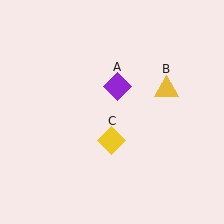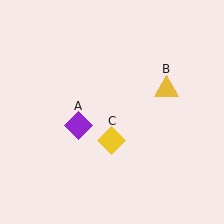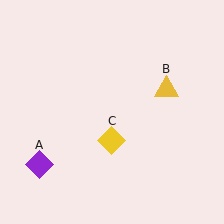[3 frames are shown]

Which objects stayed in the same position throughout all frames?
Yellow triangle (object B) and yellow diamond (object C) remained stationary.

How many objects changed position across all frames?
1 object changed position: purple diamond (object A).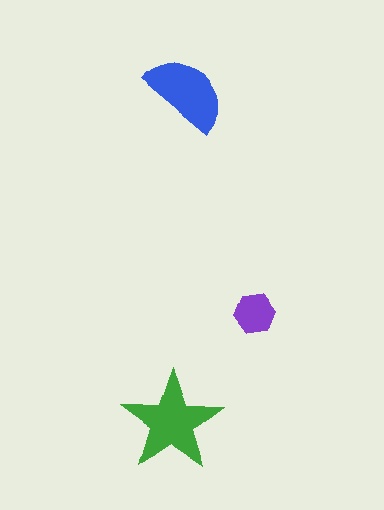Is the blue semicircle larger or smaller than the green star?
Smaller.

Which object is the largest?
The green star.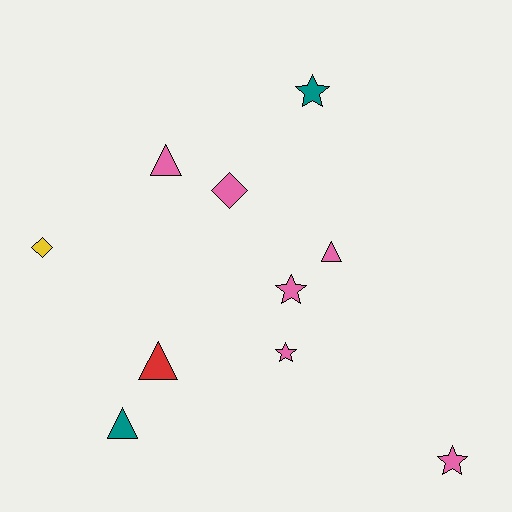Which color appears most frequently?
Pink, with 6 objects.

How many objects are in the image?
There are 10 objects.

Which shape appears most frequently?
Triangle, with 4 objects.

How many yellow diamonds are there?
There is 1 yellow diamond.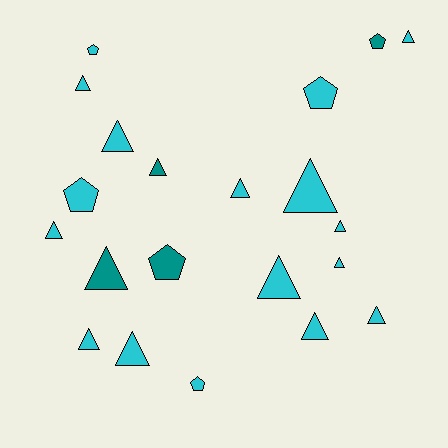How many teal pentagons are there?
There are 2 teal pentagons.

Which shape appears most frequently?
Triangle, with 15 objects.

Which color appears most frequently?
Cyan, with 17 objects.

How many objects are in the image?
There are 21 objects.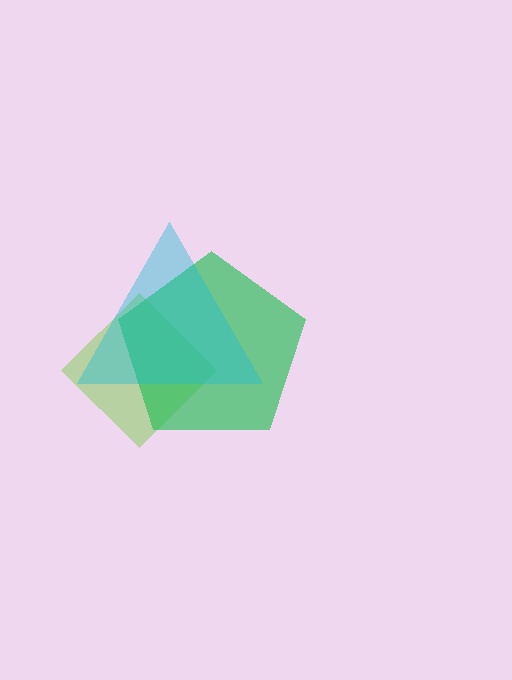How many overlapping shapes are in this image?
There are 3 overlapping shapes in the image.